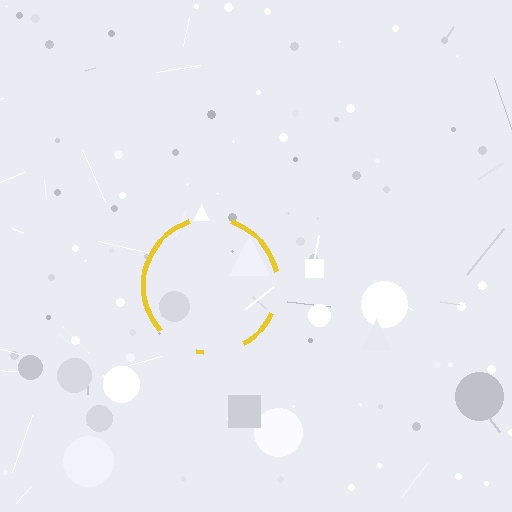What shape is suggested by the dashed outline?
The dashed outline suggests a circle.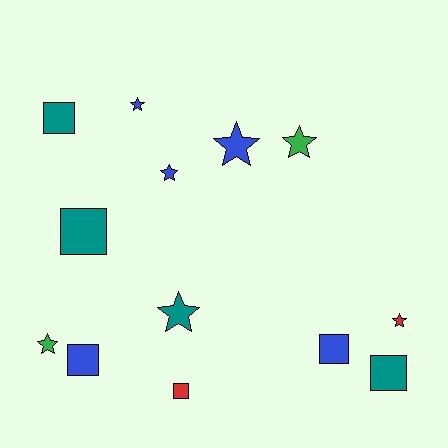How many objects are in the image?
There are 13 objects.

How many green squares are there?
There are no green squares.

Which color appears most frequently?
Blue, with 5 objects.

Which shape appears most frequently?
Star, with 7 objects.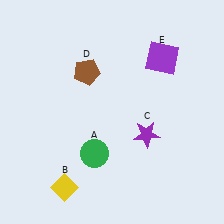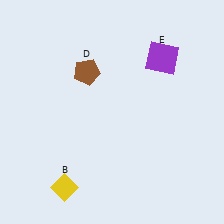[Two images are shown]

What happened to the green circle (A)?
The green circle (A) was removed in Image 2. It was in the bottom-left area of Image 1.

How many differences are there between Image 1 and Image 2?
There are 2 differences between the two images.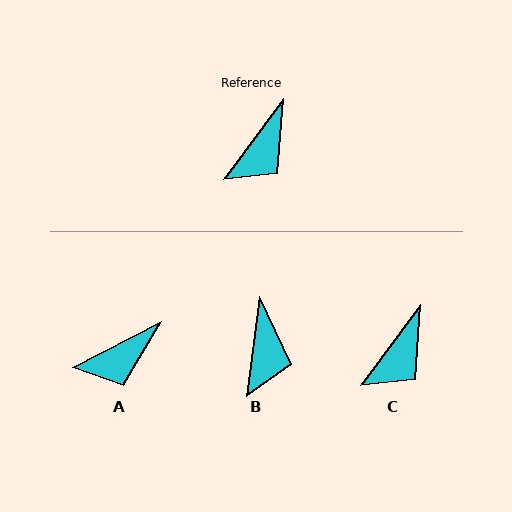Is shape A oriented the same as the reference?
No, it is off by about 26 degrees.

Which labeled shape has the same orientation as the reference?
C.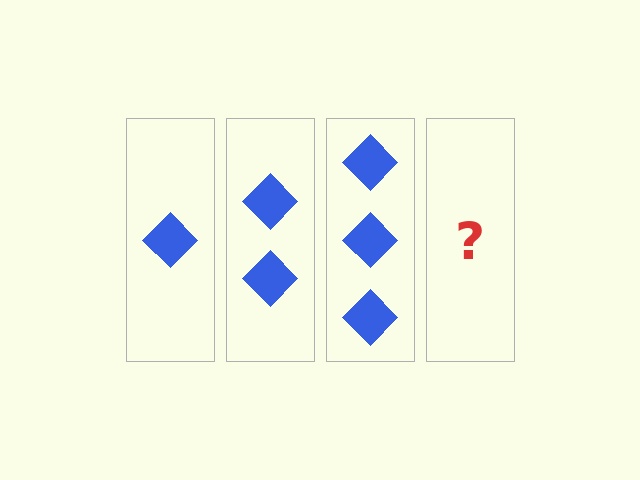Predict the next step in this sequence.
The next step is 4 diamonds.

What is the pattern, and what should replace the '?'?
The pattern is that each step adds one more diamond. The '?' should be 4 diamonds.